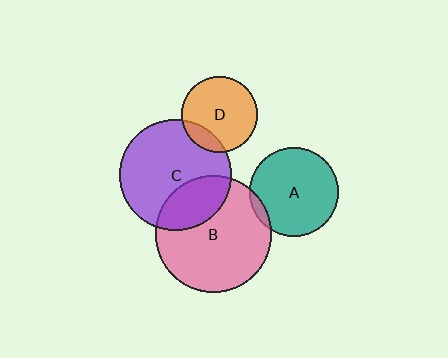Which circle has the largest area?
Circle B (pink).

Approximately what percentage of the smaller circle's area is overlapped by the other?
Approximately 30%.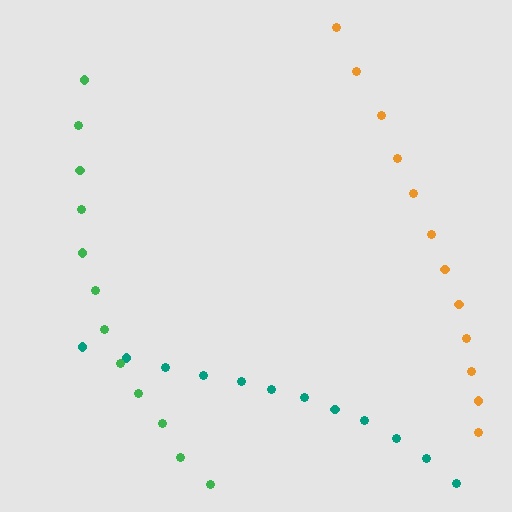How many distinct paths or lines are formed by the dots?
There are 3 distinct paths.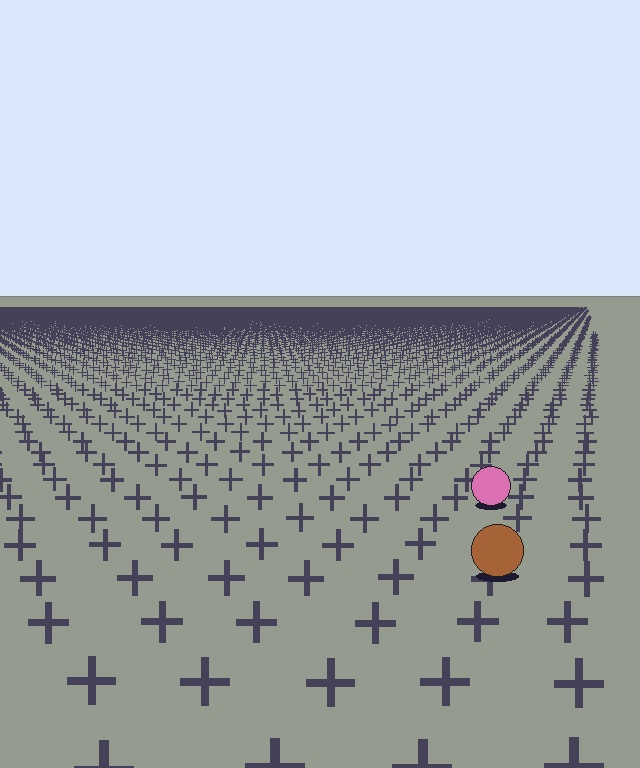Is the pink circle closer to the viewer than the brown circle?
No. The brown circle is closer — you can tell from the texture gradient: the ground texture is coarser near it.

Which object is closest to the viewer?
The brown circle is closest. The texture marks near it are larger and more spread out.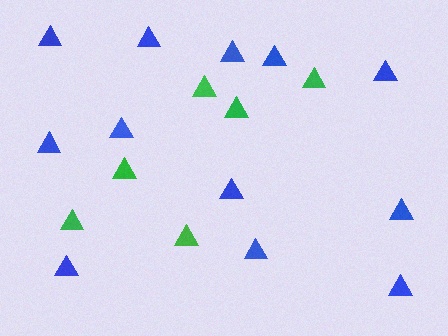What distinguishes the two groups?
There are 2 groups: one group of blue triangles (12) and one group of green triangles (6).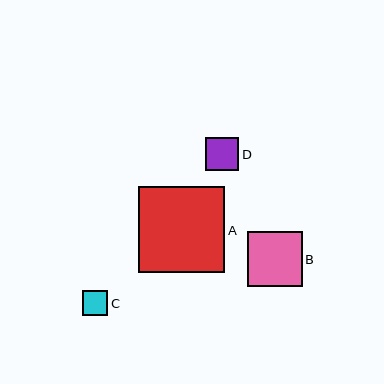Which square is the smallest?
Square C is the smallest with a size of approximately 25 pixels.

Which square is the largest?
Square A is the largest with a size of approximately 86 pixels.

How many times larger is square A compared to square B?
Square A is approximately 1.6 times the size of square B.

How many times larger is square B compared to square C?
Square B is approximately 2.2 times the size of square C.